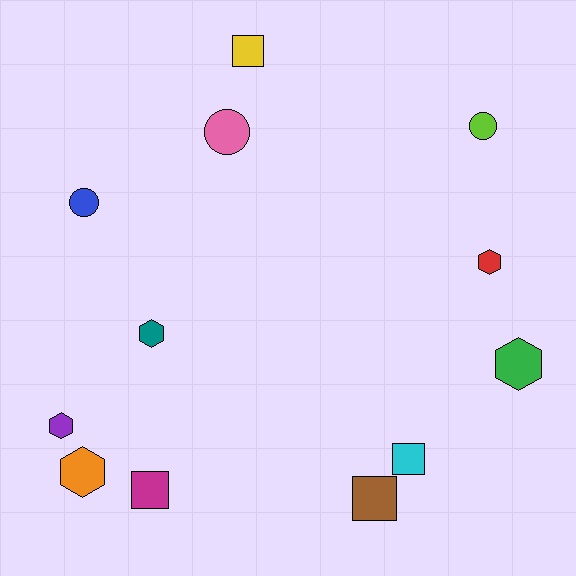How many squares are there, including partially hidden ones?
There are 4 squares.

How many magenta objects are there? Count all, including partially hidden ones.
There is 1 magenta object.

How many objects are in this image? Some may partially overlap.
There are 12 objects.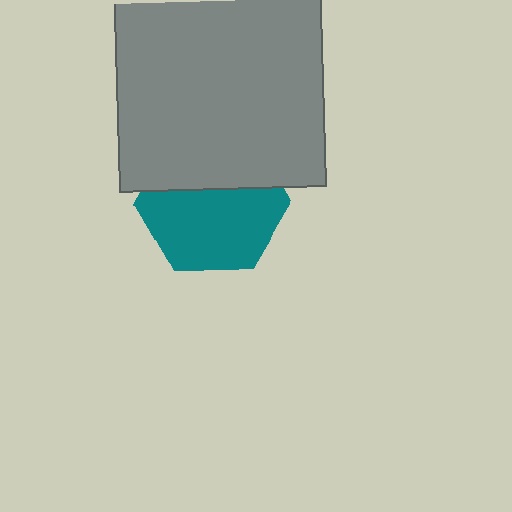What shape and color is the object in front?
The object in front is a gray square.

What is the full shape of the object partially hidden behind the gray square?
The partially hidden object is a teal hexagon.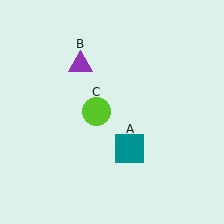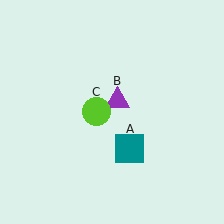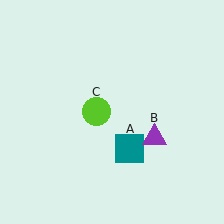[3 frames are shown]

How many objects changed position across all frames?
1 object changed position: purple triangle (object B).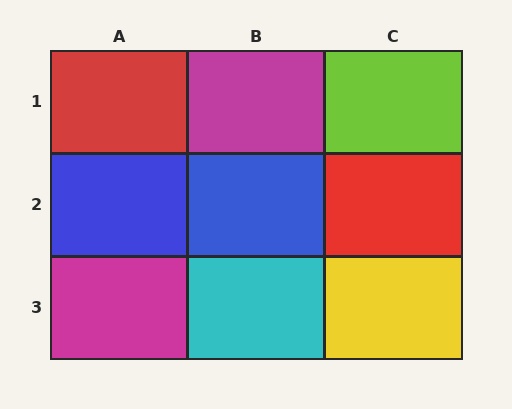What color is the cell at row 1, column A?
Red.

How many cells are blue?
2 cells are blue.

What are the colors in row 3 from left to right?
Magenta, cyan, yellow.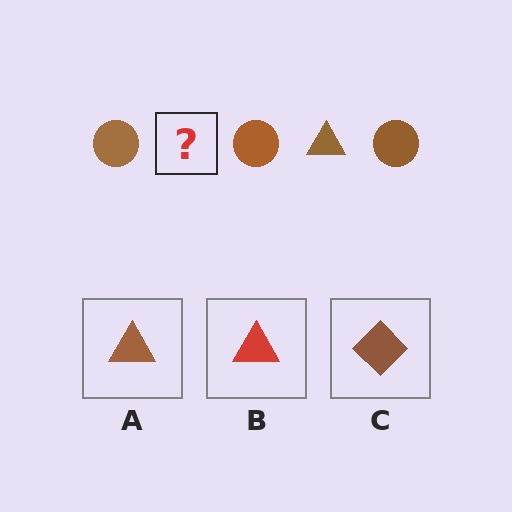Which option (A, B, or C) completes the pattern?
A.